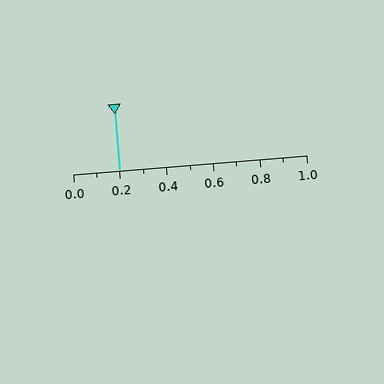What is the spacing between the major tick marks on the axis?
The major ticks are spaced 0.2 apart.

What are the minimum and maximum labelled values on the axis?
The axis runs from 0.0 to 1.0.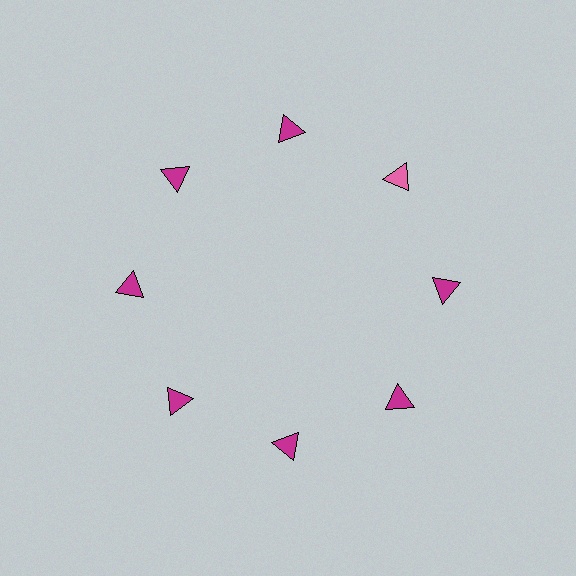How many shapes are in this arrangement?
There are 8 shapes arranged in a ring pattern.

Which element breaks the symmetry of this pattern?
The pink triangle at roughly the 2 o'clock position breaks the symmetry. All other shapes are magenta triangles.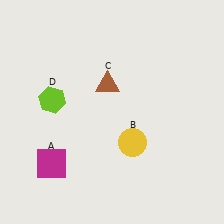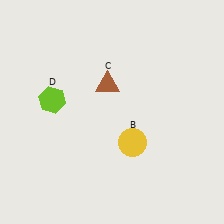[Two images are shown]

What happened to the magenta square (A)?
The magenta square (A) was removed in Image 2. It was in the bottom-left area of Image 1.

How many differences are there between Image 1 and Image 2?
There is 1 difference between the two images.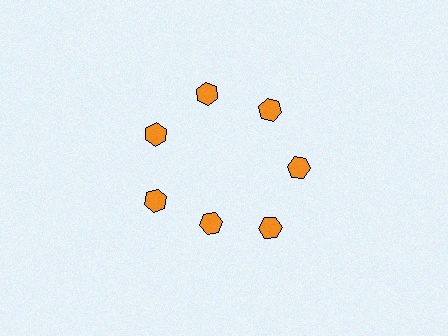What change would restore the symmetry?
The symmetry would be restored by moving it outward, back onto the ring so that all 7 hexagons sit at equal angles and equal distance from the center.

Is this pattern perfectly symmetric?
No. The 7 orange hexagons are arranged in a ring, but one element near the 6 o'clock position is pulled inward toward the center, breaking the 7-fold rotational symmetry.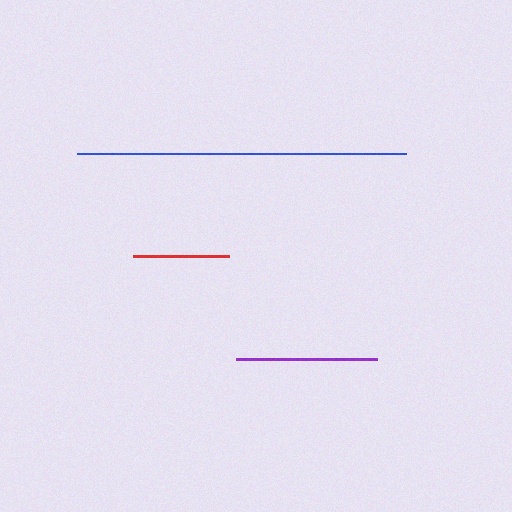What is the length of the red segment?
The red segment is approximately 95 pixels long.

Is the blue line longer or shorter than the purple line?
The blue line is longer than the purple line.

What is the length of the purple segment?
The purple segment is approximately 140 pixels long.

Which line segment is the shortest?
The red line is the shortest at approximately 95 pixels.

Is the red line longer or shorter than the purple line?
The purple line is longer than the red line.